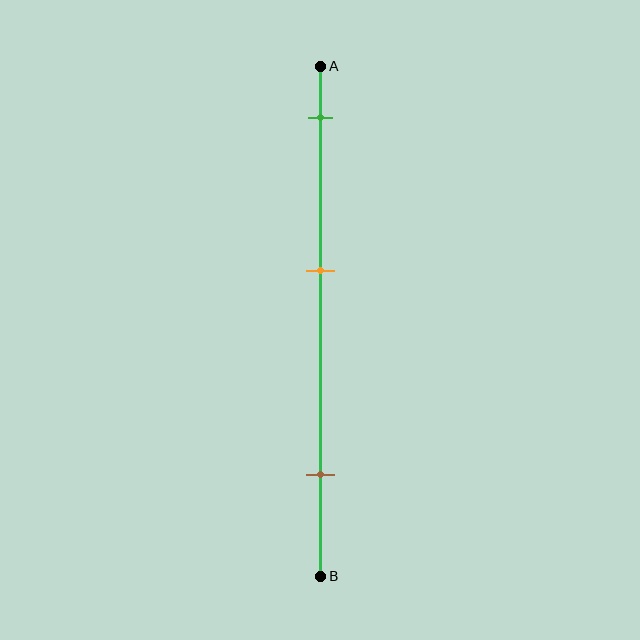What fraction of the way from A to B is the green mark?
The green mark is approximately 10% (0.1) of the way from A to B.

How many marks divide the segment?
There are 3 marks dividing the segment.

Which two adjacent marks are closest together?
The green and orange marks are the closest adjacent pair.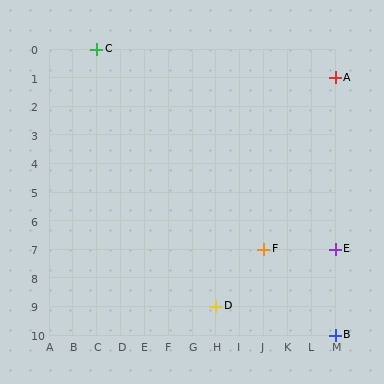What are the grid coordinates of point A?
Point A is at grid coordinates (M, 1).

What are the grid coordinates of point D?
Point D is at grid coordinates (H, 9).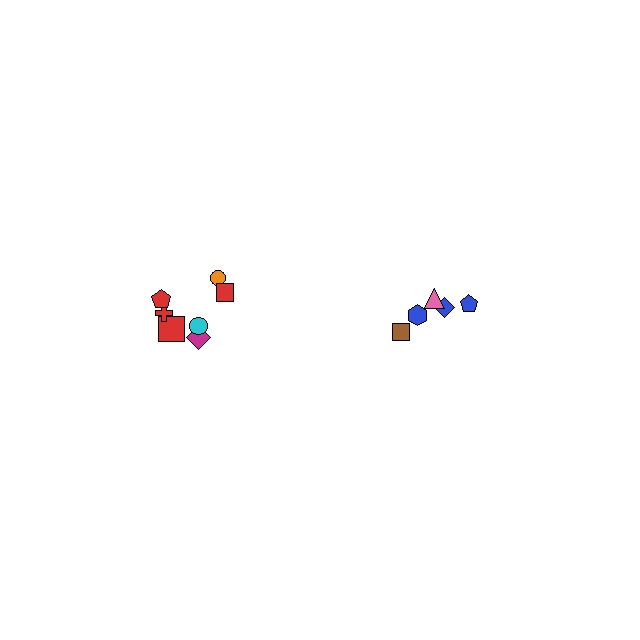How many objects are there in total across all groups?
There are 12 objects.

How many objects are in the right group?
There are 5 objects.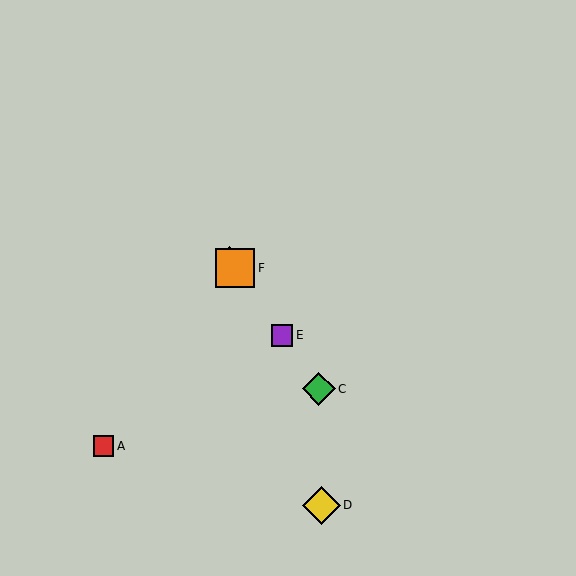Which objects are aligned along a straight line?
Objects B, C, E, F are aligned along a straight line.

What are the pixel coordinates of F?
Object F is at (235, 268).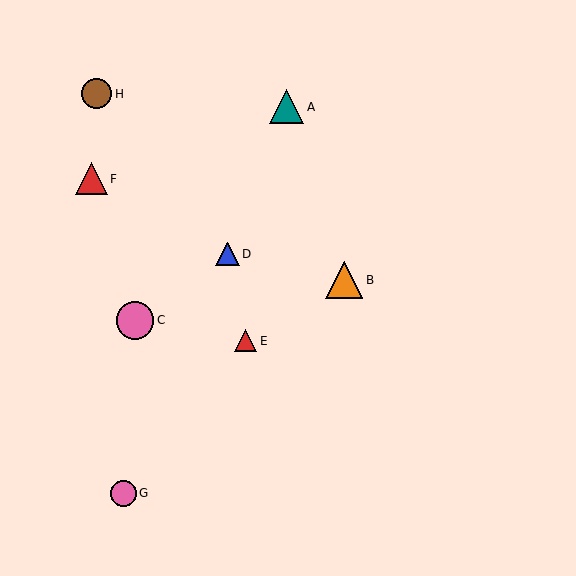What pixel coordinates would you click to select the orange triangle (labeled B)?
Click at (344, 280) to select the orange triangle B.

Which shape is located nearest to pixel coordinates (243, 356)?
The red triangle (labeled E) at (246, 341) is nearest to that location.